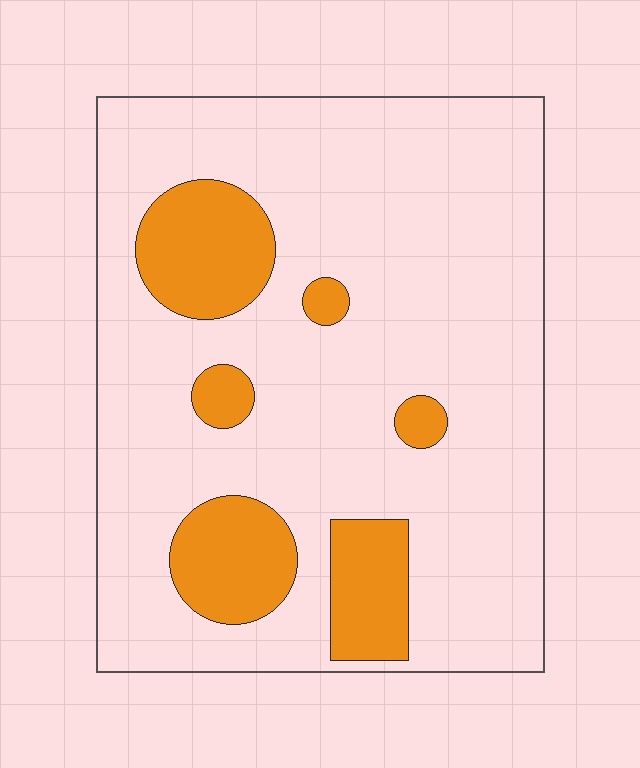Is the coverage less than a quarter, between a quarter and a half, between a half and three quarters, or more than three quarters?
Less than a quarter.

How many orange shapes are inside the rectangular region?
6.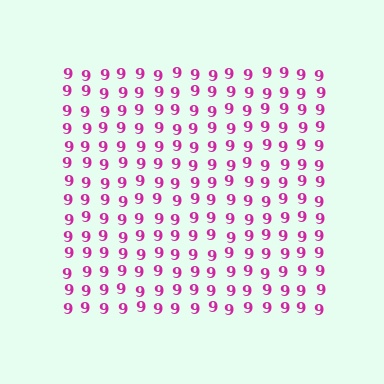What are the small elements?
The small elements are digit 9's.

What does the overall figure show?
The overall figure shows a square.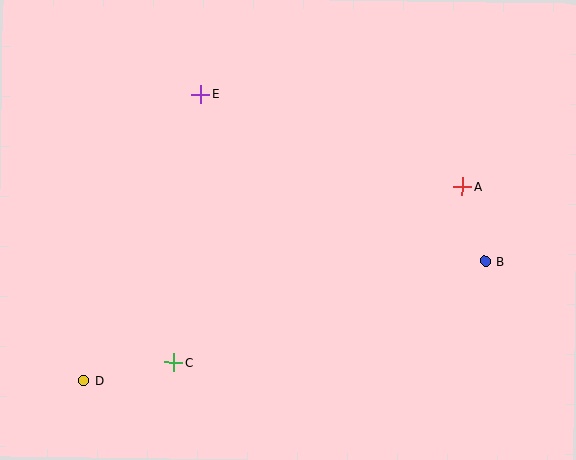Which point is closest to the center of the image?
Point E at (201, 94) is closest to the center.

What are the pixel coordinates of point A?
Point A is at (462, 187).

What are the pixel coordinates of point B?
Point B is at (485, 261).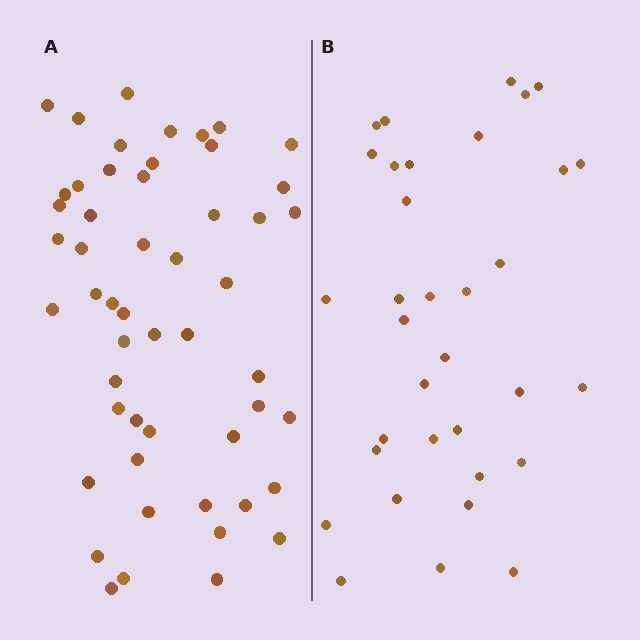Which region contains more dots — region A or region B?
Region A (the left region) has more dots.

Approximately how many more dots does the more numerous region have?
Region A has approximately 20 more dots than region B.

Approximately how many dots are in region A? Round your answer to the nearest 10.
About 50 dots. (The exact count is 52, which rounds to 50.)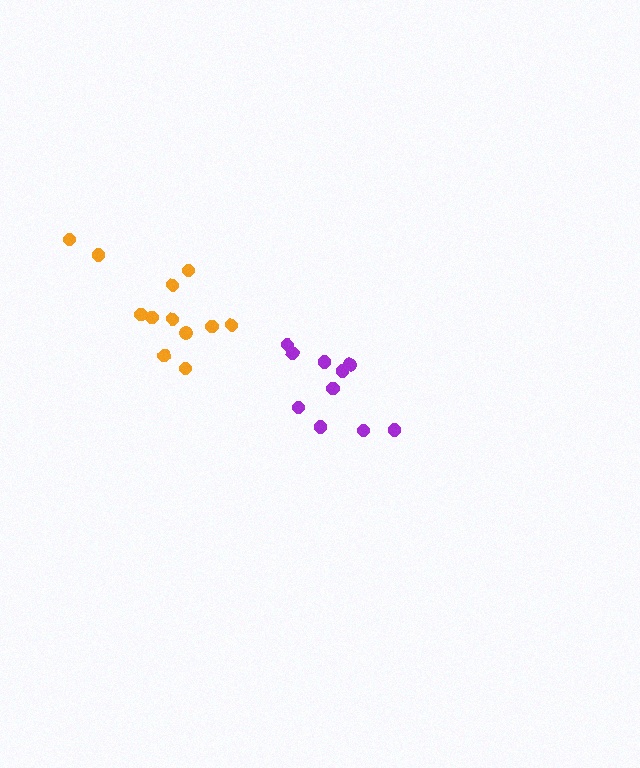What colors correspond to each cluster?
The clusters are colored: purple, orange.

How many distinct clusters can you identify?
There are 2 distinct clusters.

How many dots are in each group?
Group 1: 10 dots, Group 2: 12 dots (22 total).